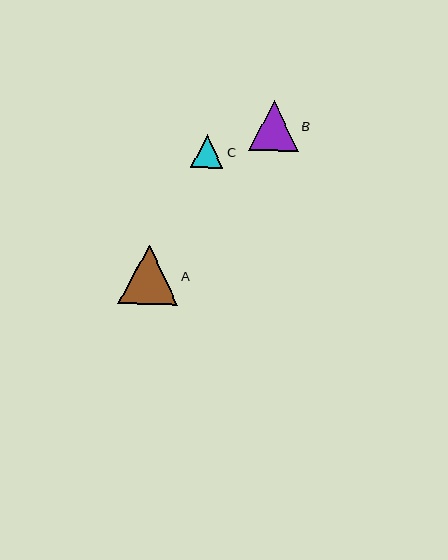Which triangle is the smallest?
Triangle C is the smallest with a size of approximately 33 pixels.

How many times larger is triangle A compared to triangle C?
Triangle A is approximately 1.8 times the size of triangle C.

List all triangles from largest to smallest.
From largest to smallest: A, B, C.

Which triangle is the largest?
Triangle A is the largest with a size of approximately 59 pixels.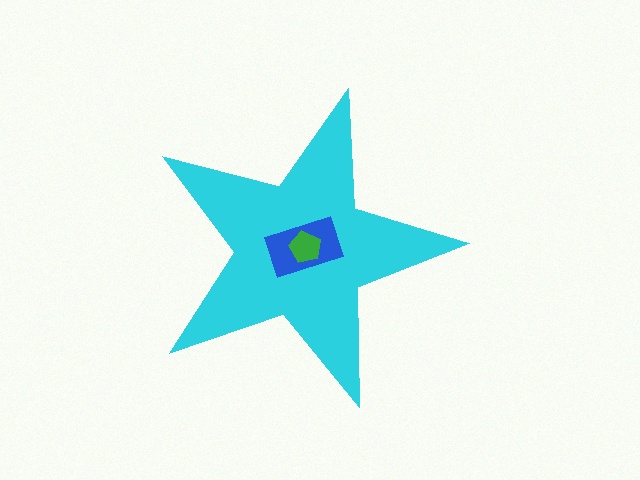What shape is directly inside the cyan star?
The blue rectangle.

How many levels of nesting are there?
3.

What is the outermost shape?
The cyan star.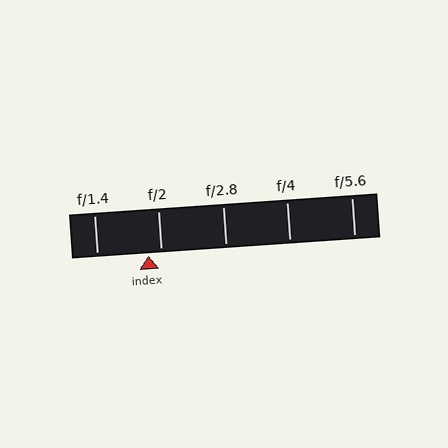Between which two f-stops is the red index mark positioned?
The index mark is between f/1.4 and f/2.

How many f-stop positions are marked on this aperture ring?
There are 5 f-stop positions marked.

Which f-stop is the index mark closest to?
The index mark is closest to f/2.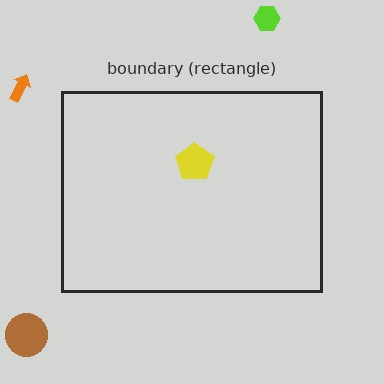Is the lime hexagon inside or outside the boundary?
Outside.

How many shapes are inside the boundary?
1 inside, 3 outside.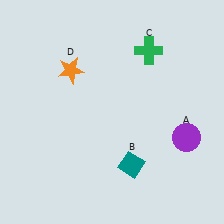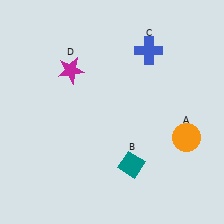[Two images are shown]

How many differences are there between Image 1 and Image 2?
There are 3 differences between the two images.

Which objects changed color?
A changed from purple to orange. C changed from green to blue. D changed from orange to magenta.